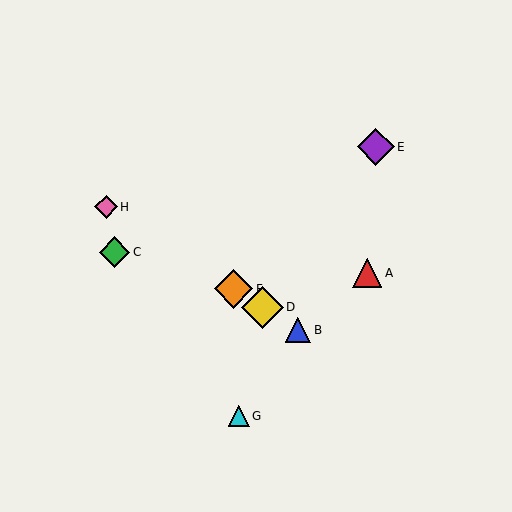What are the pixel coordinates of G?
Object G is at (239, 416).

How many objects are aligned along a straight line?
4 objects (B, D, F, H) are aligned along a straight line.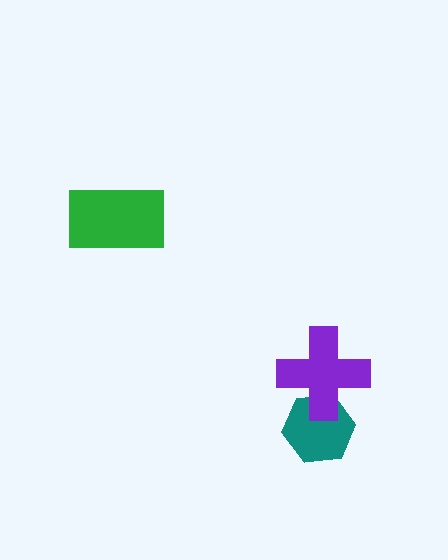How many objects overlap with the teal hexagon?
1 object overlaps with the teal hexagon.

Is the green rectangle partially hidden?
No, no other shape covers it.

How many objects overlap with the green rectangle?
0 objects overlap with the green rectangle.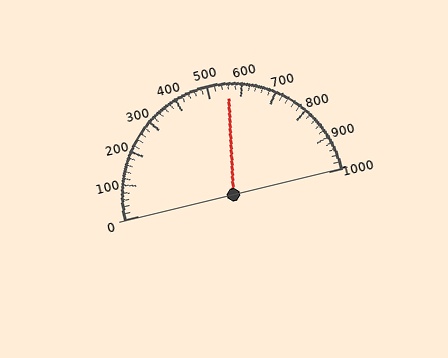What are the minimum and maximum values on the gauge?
The gauge ranges from 0 to 1000.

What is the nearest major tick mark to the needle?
The nearest major tick mark is 600.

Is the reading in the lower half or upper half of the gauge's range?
The reading is in the upper half of the range (0 to 1000).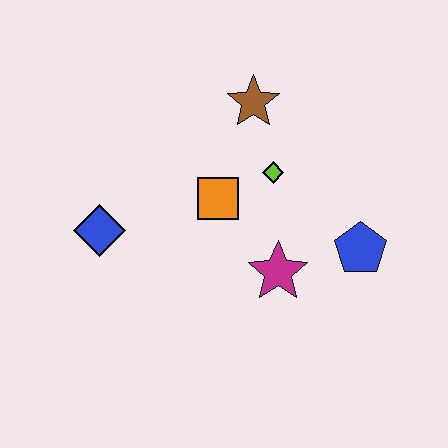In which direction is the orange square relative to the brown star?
The orange square is below the brown star.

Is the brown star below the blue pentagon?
No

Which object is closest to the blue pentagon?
The magenta star is closest to the blue pentagon.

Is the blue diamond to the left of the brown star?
Yes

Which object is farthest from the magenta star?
The blue diamond is farthest from the magenta star.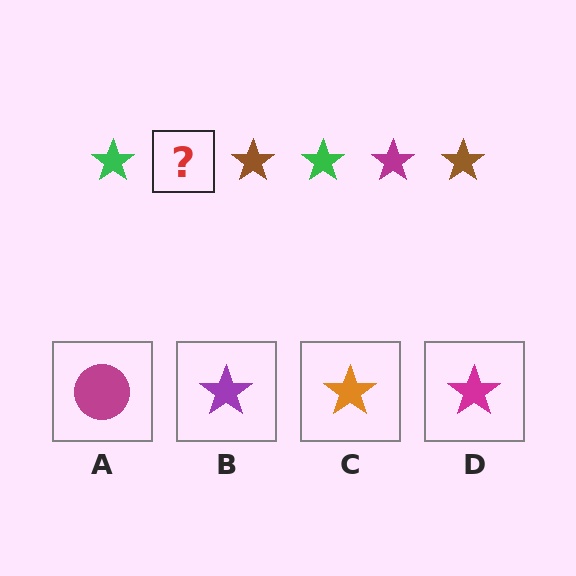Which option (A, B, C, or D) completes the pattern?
D.